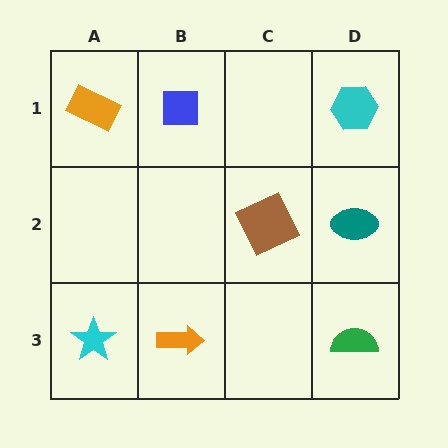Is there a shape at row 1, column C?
No, that cell is empty.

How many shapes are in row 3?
3 shapes.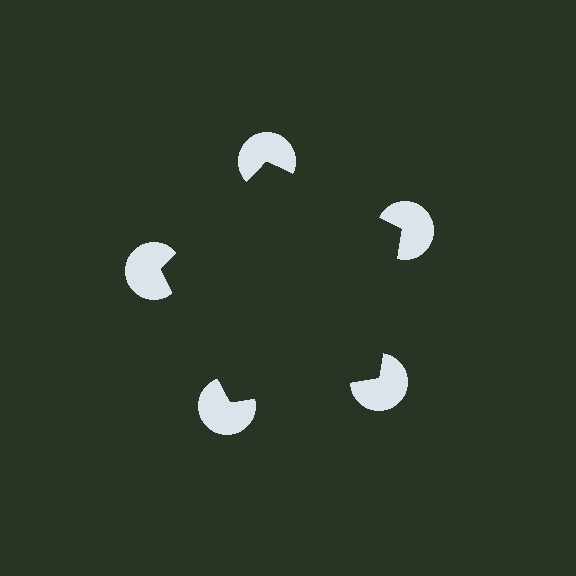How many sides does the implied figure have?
5 sides.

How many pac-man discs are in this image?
There are 5 — one at each vertex of the illusory pentagon.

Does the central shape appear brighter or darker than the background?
It typically appears slightly darker than the background, even though no actual brightness change is drawn.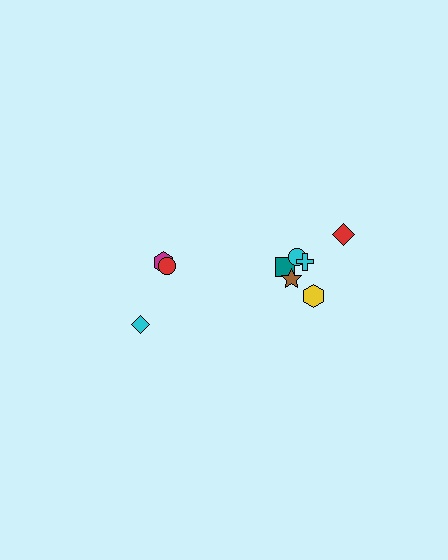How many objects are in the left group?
There are 3 objects.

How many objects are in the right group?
There are 6 objects.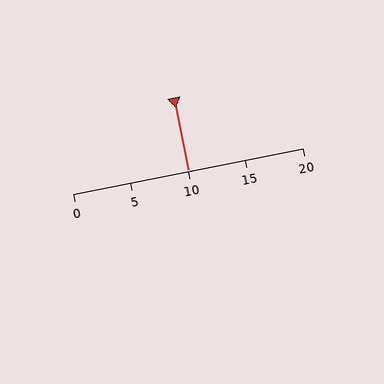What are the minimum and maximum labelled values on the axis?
The axis runs from 0 to 20.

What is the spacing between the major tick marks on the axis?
The major ticks are spaced 5 apart.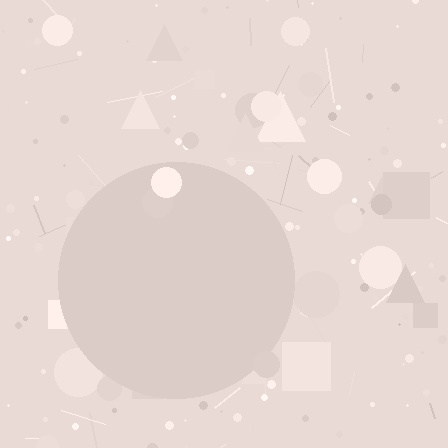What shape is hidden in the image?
A circle is hidden in the image.